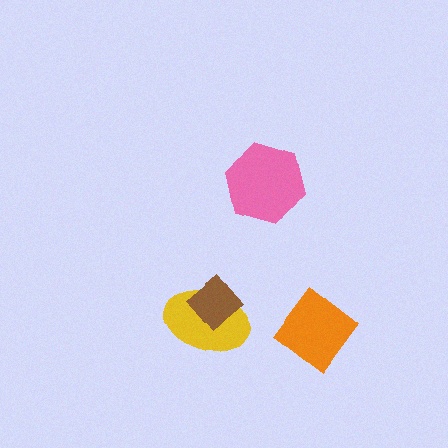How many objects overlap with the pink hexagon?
0 objects overlap with the pink hexagon.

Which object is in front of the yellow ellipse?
The brown diamond is in front of the yellow ellipse.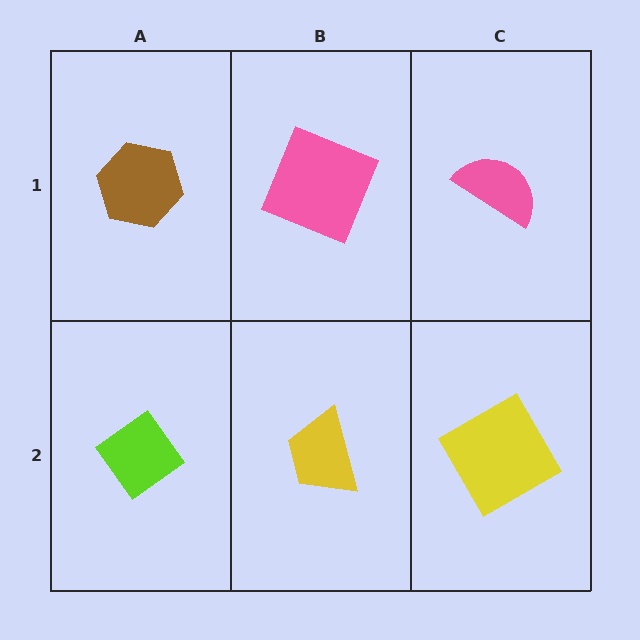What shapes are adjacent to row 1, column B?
A yellow trapezoid (row 2, column B), a brown hexagon (row 1, column A), a pink semicircle (row 1, column C).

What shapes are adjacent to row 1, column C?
A yellow diamond (row 2, column C), a pink square (row 1, column B).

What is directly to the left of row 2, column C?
A yellow trapezoid.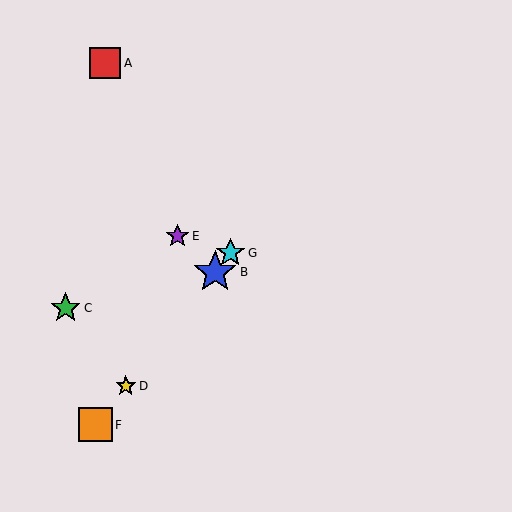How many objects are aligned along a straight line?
4 objects (B, D, F, G) are aligned along a straight line.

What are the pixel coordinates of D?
Object D is at (126, 386).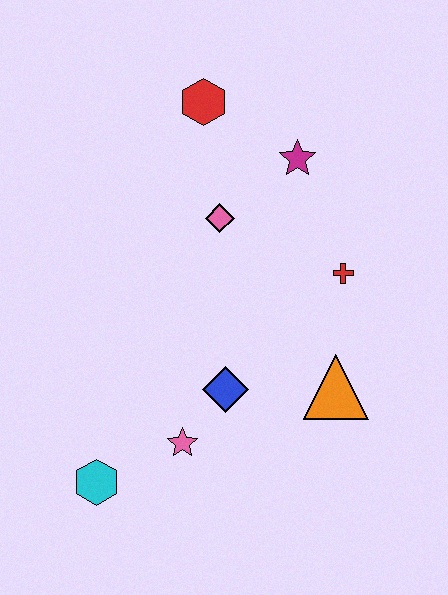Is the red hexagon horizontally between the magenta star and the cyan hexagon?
Yes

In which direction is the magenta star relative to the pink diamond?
The magenta star is to the right of the pink diamond.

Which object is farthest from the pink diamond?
The cyan hexagon is farthest from the pink diamond.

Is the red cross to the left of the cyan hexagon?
No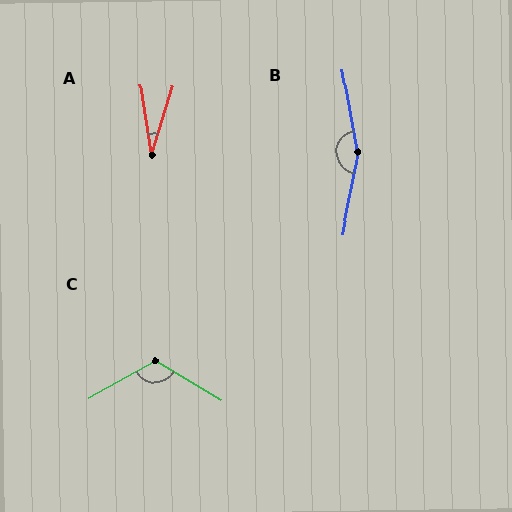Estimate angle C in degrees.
Approximately 119 degrees.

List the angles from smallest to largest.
A (26°), C (119°), B (159°).